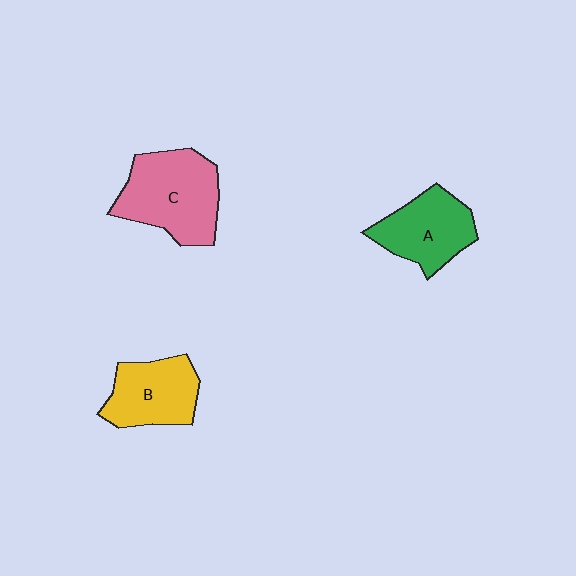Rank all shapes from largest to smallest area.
From largest to smallest: C (pink), A (green), B (yellow).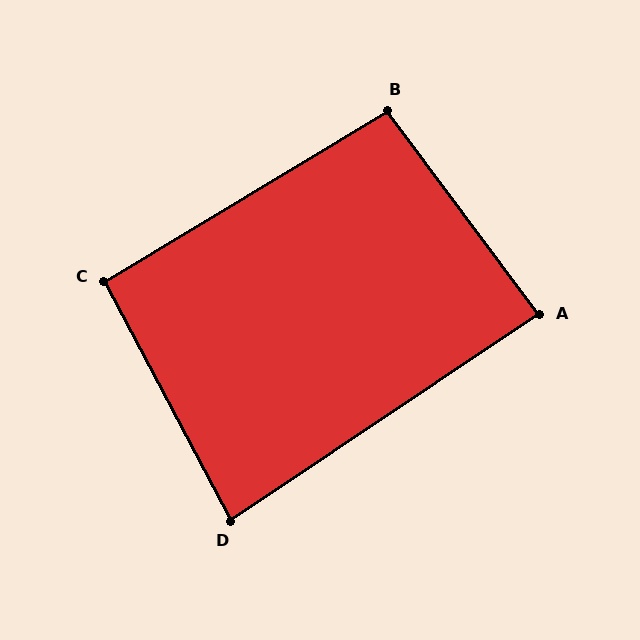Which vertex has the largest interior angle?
B, at approximately 96 degrees.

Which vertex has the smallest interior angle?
D, at approximately 84 degrees.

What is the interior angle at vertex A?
Approximately 87 degrees (approximately right).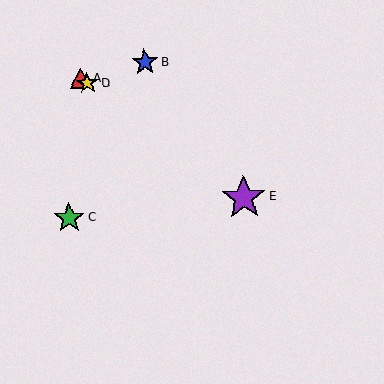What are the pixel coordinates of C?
Object C is at (69, 218).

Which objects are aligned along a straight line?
Objects A, D, E are aligned along a straight line.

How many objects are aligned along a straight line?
3 objects (A, D, E) are aligned along a straight line.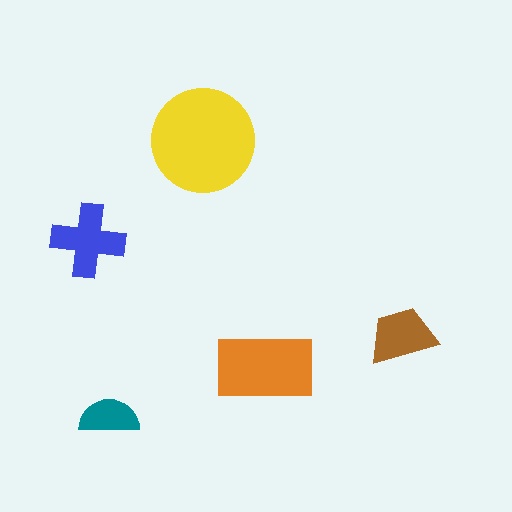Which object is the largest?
The yellow circle.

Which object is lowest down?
The teal semicircle is bottommost.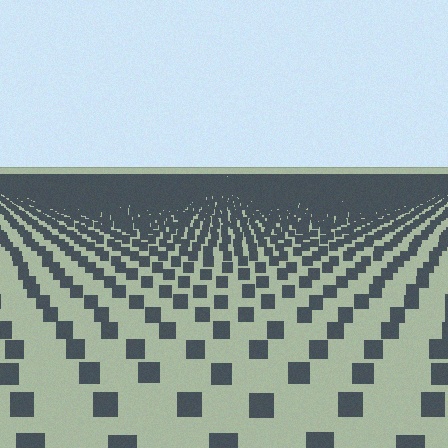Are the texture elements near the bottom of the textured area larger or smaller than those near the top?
Larger. Near the bottom, elements are closer to the viewer and appear at a bigger on-screen size.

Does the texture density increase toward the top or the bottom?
Density increases toward the top.